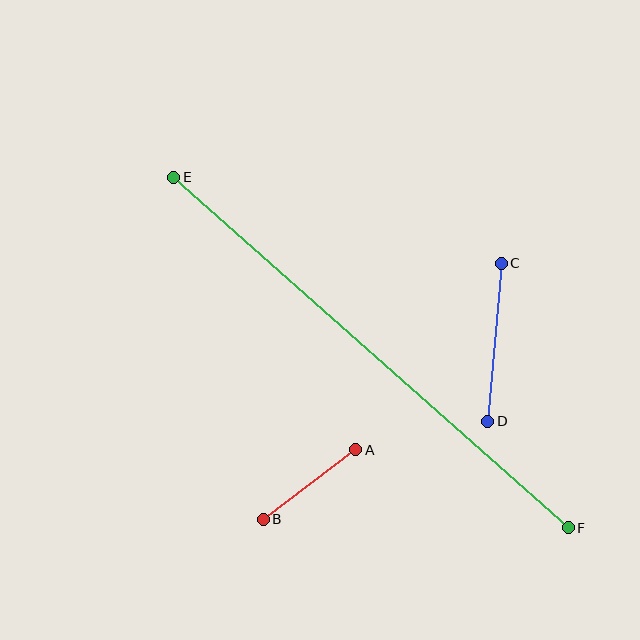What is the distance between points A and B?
The distance is approximately 116 pixels.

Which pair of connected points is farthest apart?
Points E and F are farthest apart.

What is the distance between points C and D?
The distance is approximately 159 pixels.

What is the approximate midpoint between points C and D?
The midpoint is at approximately (494, 342) pixels.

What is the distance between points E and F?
The distance is approximately 528 pixels.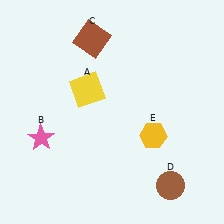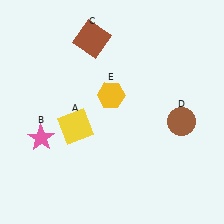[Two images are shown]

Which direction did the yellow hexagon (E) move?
The yellow hexagon (E) moved left.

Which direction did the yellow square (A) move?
The yellow square (A) moved down.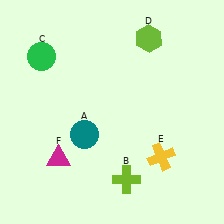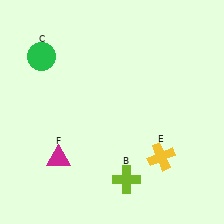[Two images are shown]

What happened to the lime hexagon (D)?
The lime hexagon (D) was removed in Image 2. It was in the top-right area of Image 1.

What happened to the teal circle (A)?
The teal circle (A) was removed in Image 2. It was in the bottom-left area of Image 1.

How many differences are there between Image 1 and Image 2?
There are 2 differences between the two images.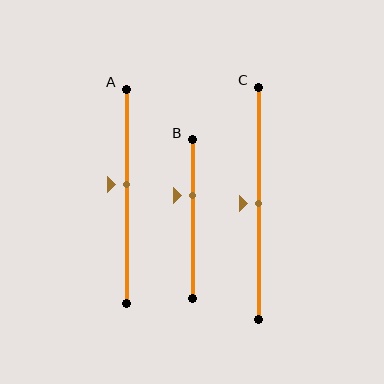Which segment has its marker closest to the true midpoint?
Segment C has its marker closest to the true midpoint.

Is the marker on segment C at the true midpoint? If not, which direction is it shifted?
Yes, the marker on segment C is at the true midpoint.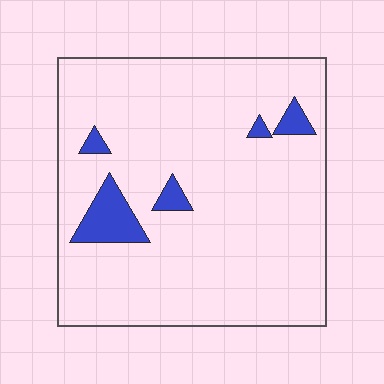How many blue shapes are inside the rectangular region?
5.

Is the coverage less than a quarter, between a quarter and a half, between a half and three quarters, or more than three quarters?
Less than a quarter.